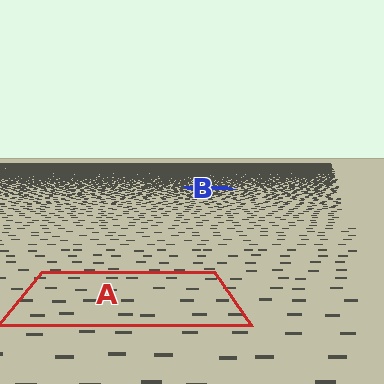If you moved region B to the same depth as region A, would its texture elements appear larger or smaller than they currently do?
They would appear larger. At a closer depth, the same texture elements are projected at a bigger on-screen size.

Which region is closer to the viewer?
Region A is closer. The texture elements there are larger and more spread out.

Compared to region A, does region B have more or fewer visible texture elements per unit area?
Region B has more texture elements per unit area — they are packed more densely because it is farther away.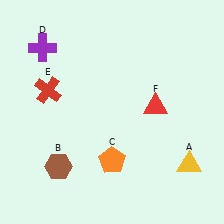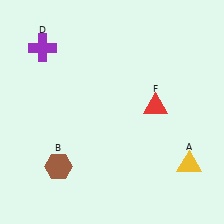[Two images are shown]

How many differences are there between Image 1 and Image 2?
There are 2 differences between the two images.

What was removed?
The orange pentagon (C), the red cross (E) were removed in Image 2.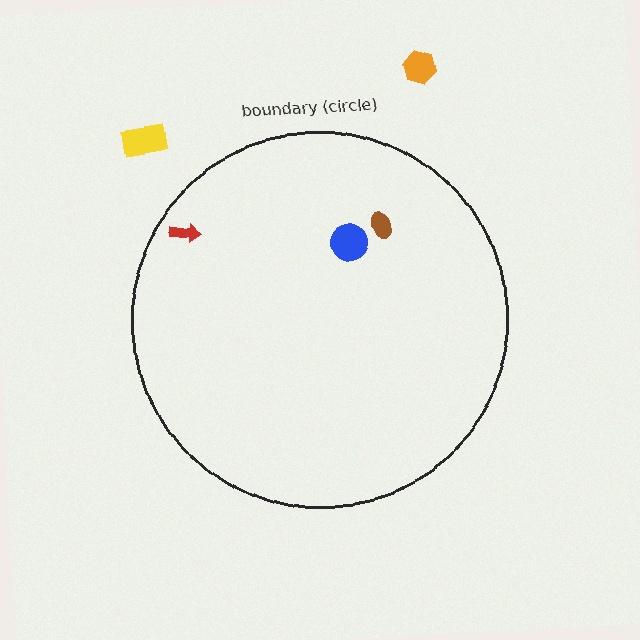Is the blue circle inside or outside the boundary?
Inside.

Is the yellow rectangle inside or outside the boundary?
Outside.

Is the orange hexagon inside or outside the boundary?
Outside.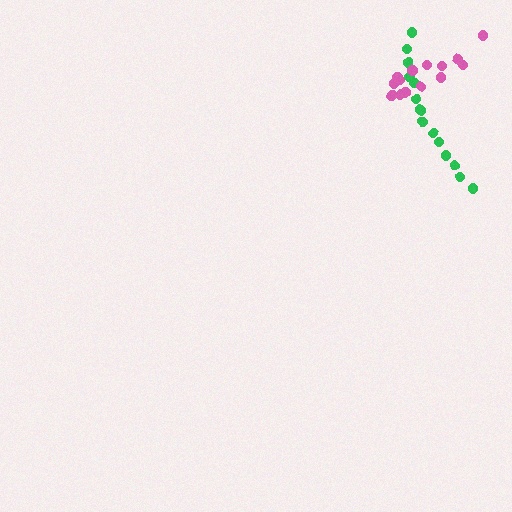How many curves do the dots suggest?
There are 2 distinct paths.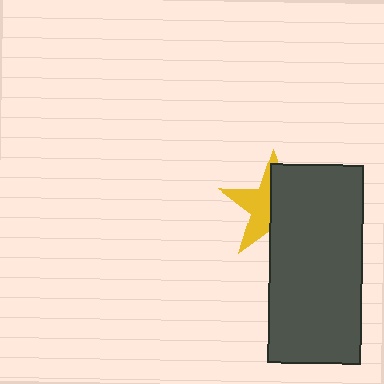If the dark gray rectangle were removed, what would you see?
You would see the complete yellow star.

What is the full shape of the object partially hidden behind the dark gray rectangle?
The partially hidden object is a yellow star.